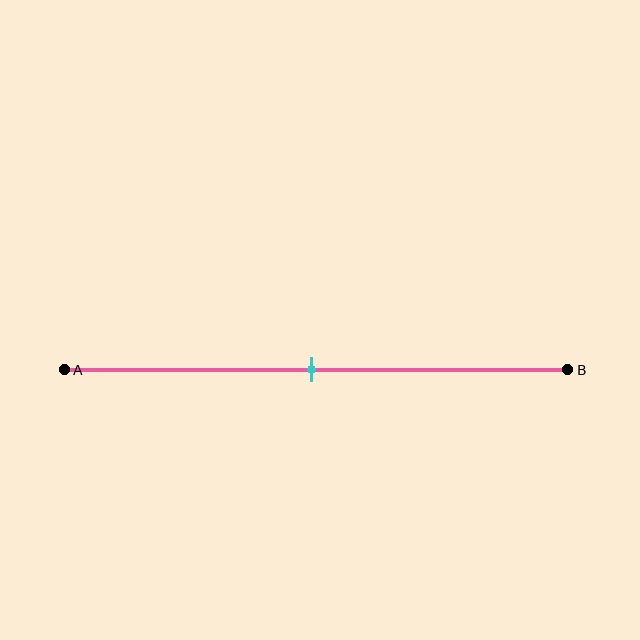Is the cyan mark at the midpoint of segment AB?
Yes, the mark is approximately at the midpoint.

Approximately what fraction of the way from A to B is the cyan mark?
The cyan mark is approximately 50% of the way from A to B.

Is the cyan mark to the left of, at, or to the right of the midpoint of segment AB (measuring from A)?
The cyan mark is approximately at the midpoint of segment AB.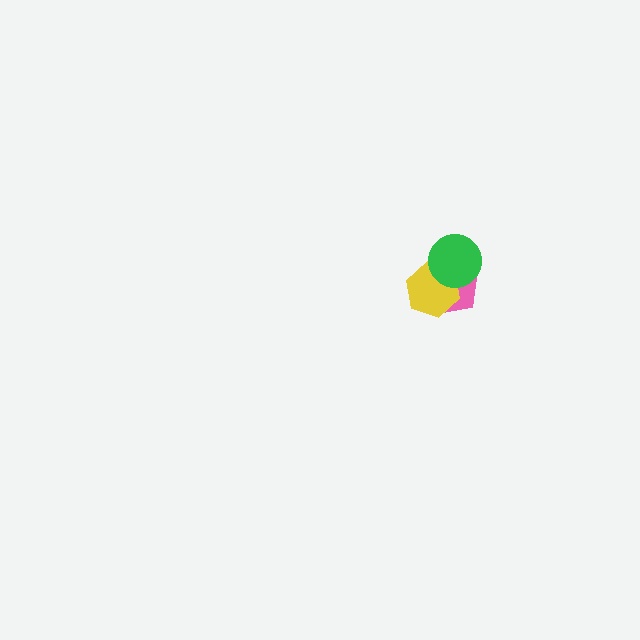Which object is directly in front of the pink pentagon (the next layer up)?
The yellow hexagon is directly in front of the pink pentagon.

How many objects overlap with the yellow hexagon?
2 objects overlap with the yellow hexagon.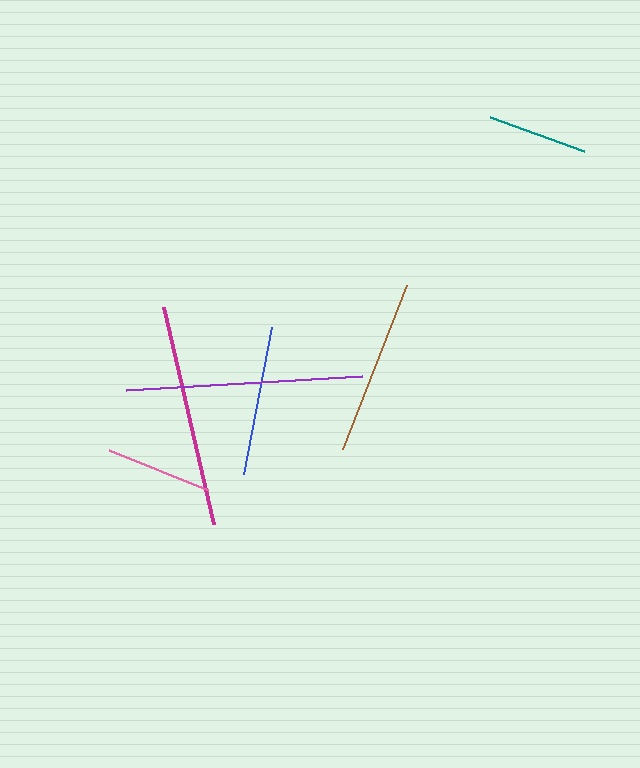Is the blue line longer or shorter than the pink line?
The blue line is longer than the pink line.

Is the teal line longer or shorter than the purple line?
The purple line is longer than the teal line.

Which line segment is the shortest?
The teal line is the shortest at approximately 100 pixels.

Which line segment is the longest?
The purple line is the longest at approximately 236 pixels.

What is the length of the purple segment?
The purple segment is approximately 236 pixels long.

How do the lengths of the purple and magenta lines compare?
The purple and magenta lines are approximately the same length.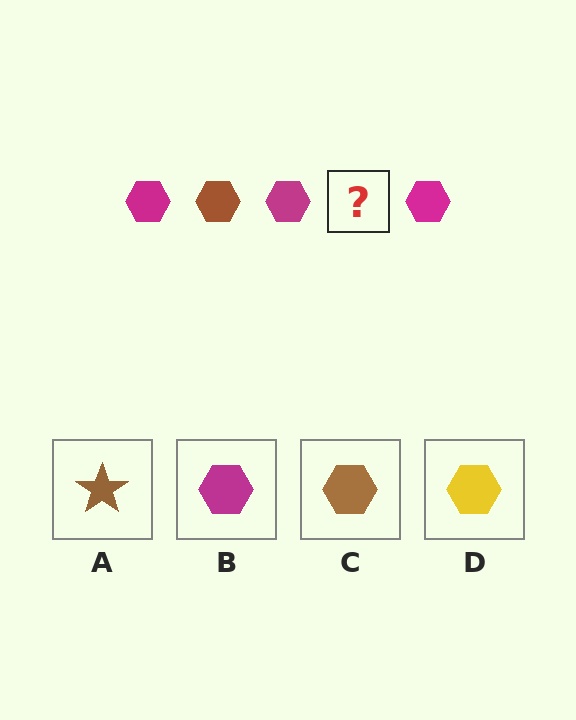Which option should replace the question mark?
Option C.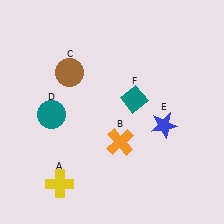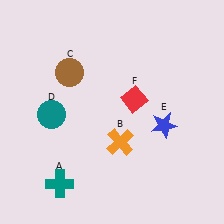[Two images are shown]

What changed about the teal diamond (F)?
In Image 1, F is teal. In Image 2, it changed to red.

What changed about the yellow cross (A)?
In Image 1, A is yellow. In Image 2, it changed to teal.